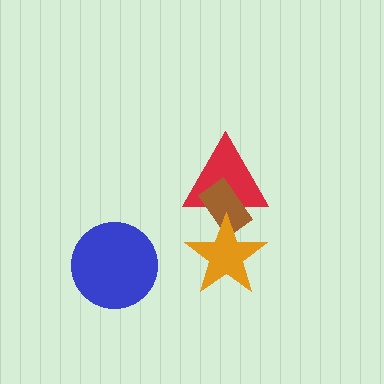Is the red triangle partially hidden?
Yes, it is partially covered by another shape.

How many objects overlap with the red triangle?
2 objects overlap with the red triangle.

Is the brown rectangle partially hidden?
Yes, it is partially covered by another shape.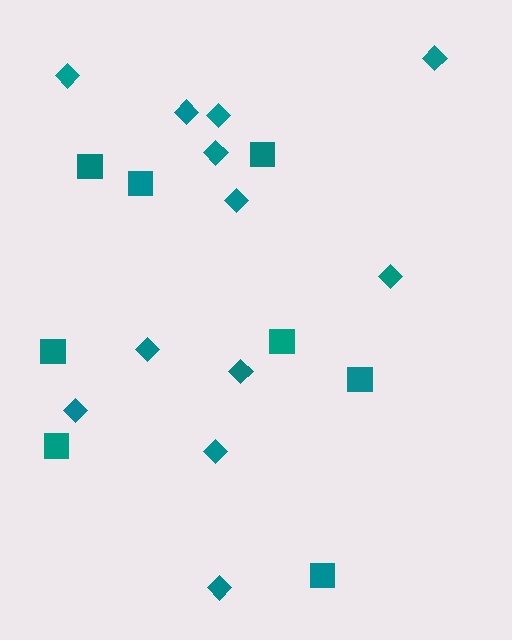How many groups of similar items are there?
There are 2 groups: one group of squares (8) and one group of diamonds (12).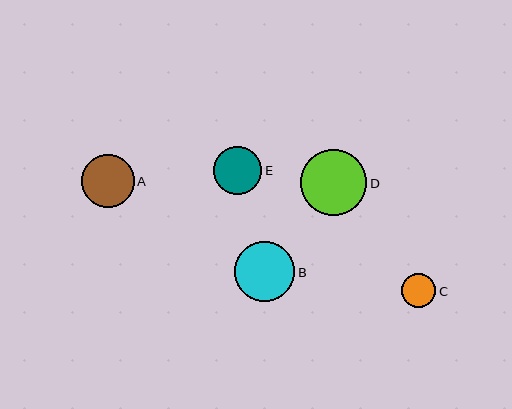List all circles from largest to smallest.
From largest to smallest: D, B, A, E, C.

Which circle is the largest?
Circle D is the largest with a size of approximately 66 pixels.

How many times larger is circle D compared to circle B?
Circle D is approximately 1.1 times the size of circle B.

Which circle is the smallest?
Circle C is the smallest with a size of approximately 35 pixels.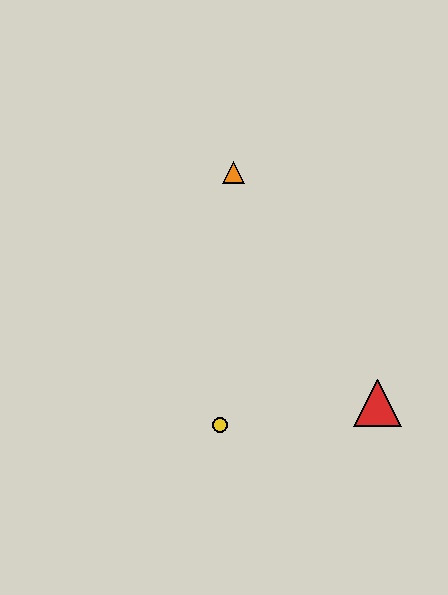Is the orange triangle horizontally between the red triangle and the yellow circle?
Yes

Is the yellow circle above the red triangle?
No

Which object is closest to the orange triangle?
The yellow circle is closest to the orange triangle.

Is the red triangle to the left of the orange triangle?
No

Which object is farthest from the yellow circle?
The orange triangle is farthest from the yellow circle.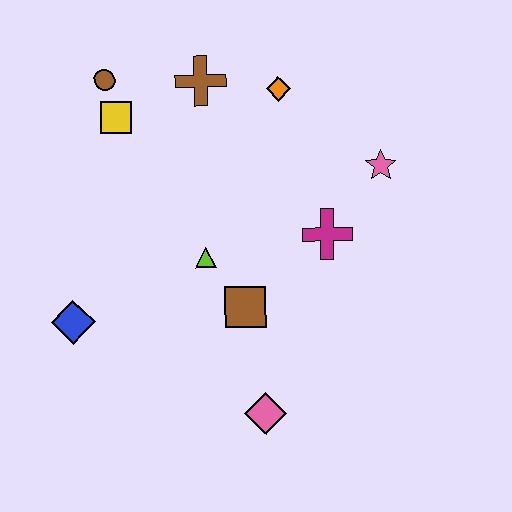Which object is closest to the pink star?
The magenta cross is closest to the pink star.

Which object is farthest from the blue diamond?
The pink star is farthest from the blue diamond.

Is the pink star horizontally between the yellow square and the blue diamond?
No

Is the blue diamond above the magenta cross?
No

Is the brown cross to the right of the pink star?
No